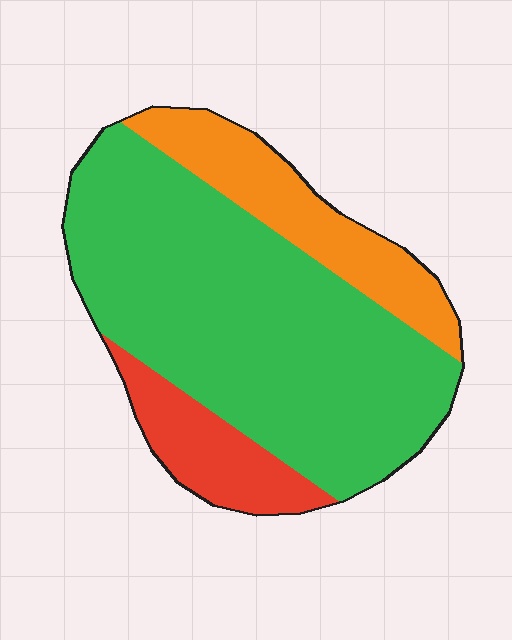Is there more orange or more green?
Green.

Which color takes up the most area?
Green, at roughly 65%.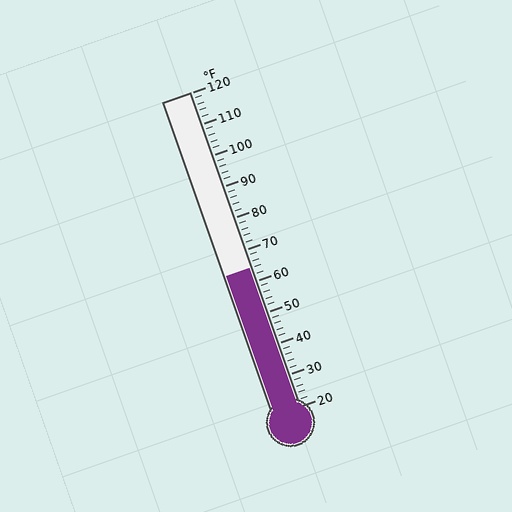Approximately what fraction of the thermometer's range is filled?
The thermometer is filled to approximately 45% of its range.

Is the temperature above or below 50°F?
The temperature is above 50°F.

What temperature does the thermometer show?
The thermometer shows approximately 64°F.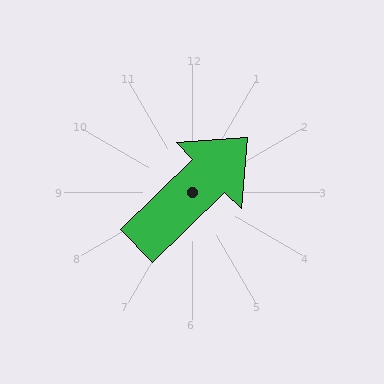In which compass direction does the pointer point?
Northeast.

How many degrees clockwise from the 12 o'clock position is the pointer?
Approximately 46 degrees.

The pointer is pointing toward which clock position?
Roughly 2 o'clock.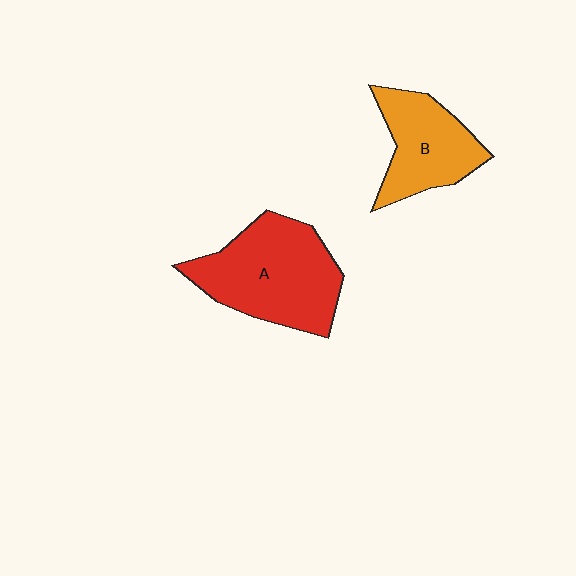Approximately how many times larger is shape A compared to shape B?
Approximately 1.5 times.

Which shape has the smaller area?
Shape B (orange).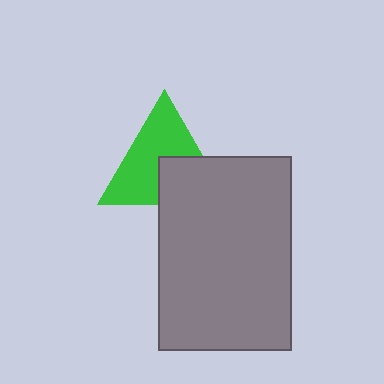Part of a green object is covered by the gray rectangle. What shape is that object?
It is a triangle.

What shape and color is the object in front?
The object in front is a gray rectangle.